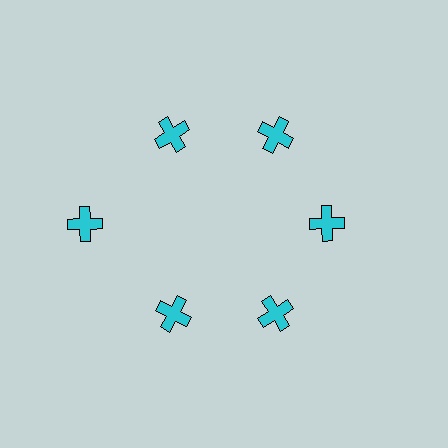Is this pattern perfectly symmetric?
No. The 6 cyan crosses are arranged in a ring, but one element near the 9 o'clock position is pushed outward from the center, breaking the 6-fold rotational symmetry.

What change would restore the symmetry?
The symmetry would be restored by moving it inward, back onto the ring so that all 6 crosses sit at equal angles and equal distance from the center.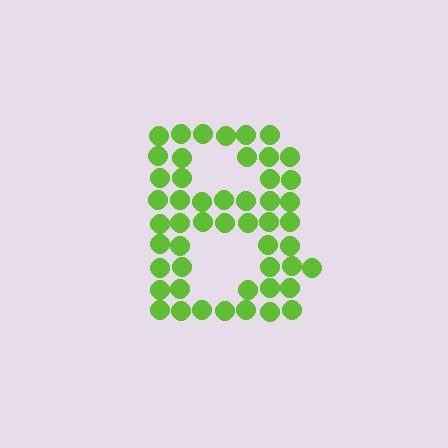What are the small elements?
The small elements are circles.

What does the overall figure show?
The overall figure shows the letter B.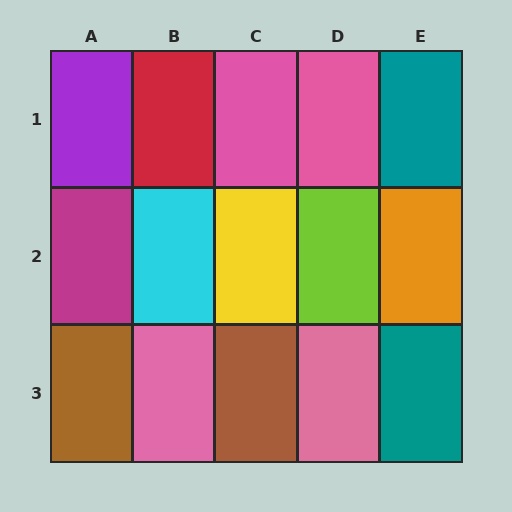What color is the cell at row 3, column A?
Brown.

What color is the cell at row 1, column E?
Teal.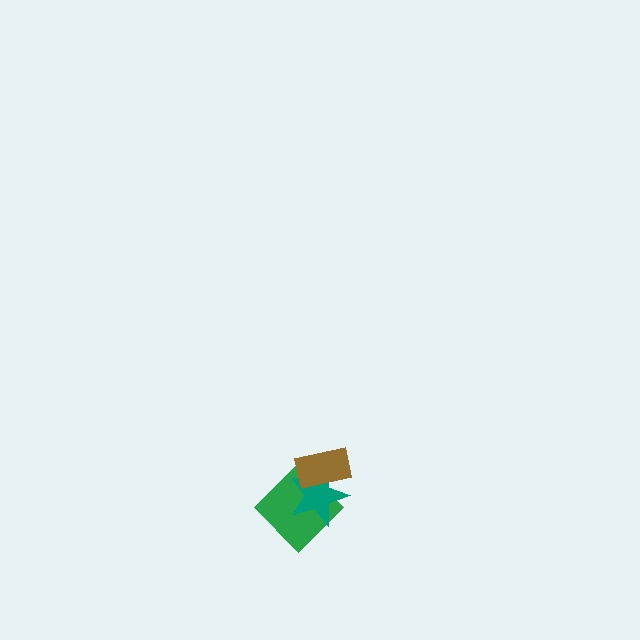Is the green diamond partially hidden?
Yes, it is partially covered by another shape.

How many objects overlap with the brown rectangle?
2 objects overlap with the brown rectangle.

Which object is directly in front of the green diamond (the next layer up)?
The teal star is directly in front of the green diamond.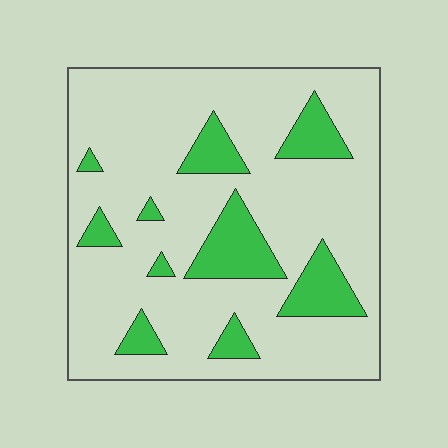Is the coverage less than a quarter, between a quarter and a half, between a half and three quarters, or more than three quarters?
Less than a quarter.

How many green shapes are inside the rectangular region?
10.